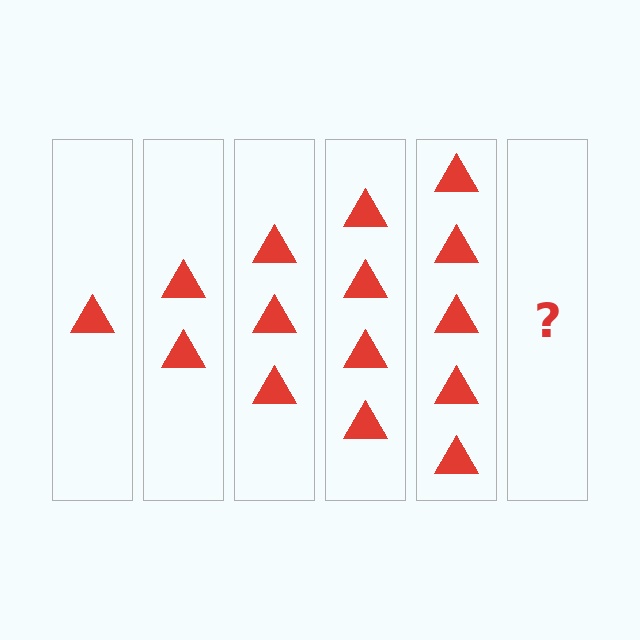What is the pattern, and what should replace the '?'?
The pattern is that each step adds one more triangle. The '?' should be 6 triangles.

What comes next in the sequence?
The next element should be 6 triangles.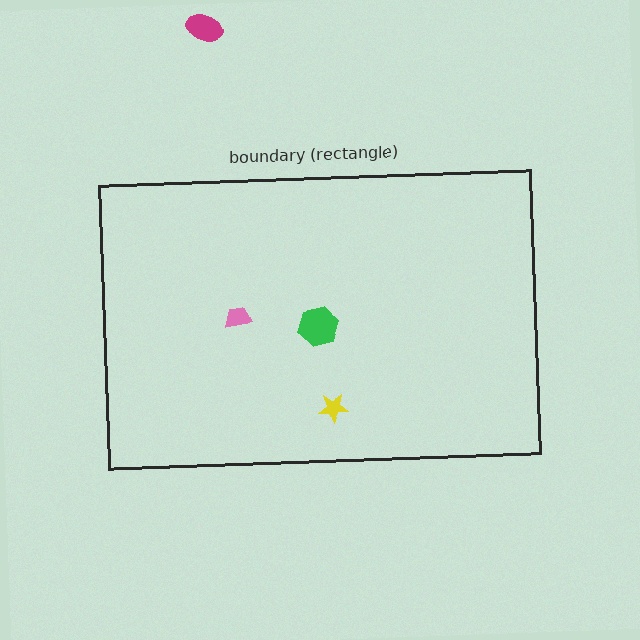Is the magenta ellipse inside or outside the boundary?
Outside.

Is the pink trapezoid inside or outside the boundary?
Inside.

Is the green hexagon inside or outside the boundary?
Inside.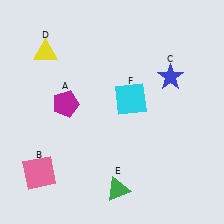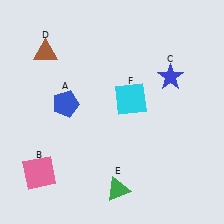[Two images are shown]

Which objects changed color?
A changed from magenta to blue. D changed from yellow to brown.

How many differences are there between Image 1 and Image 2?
There are 2 differences between the two images.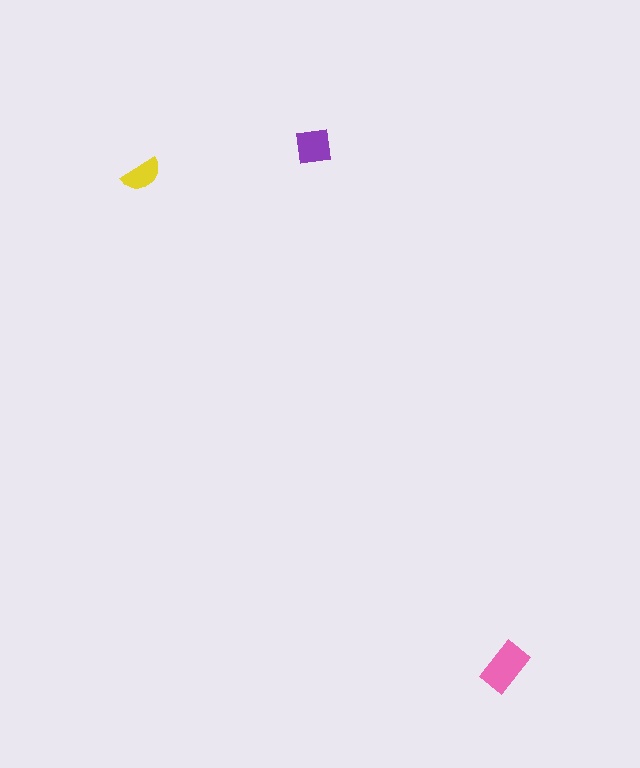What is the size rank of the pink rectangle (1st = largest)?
1st.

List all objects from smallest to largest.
The yellow semicircle, the purple square, the pink rectangle.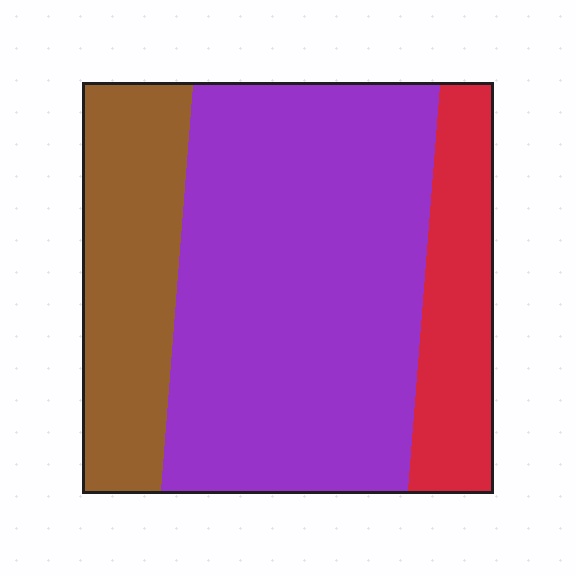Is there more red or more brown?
Brown.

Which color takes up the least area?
Red, at roughly 15%.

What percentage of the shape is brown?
Brown takes up about one quarter (1/4) of the shape.